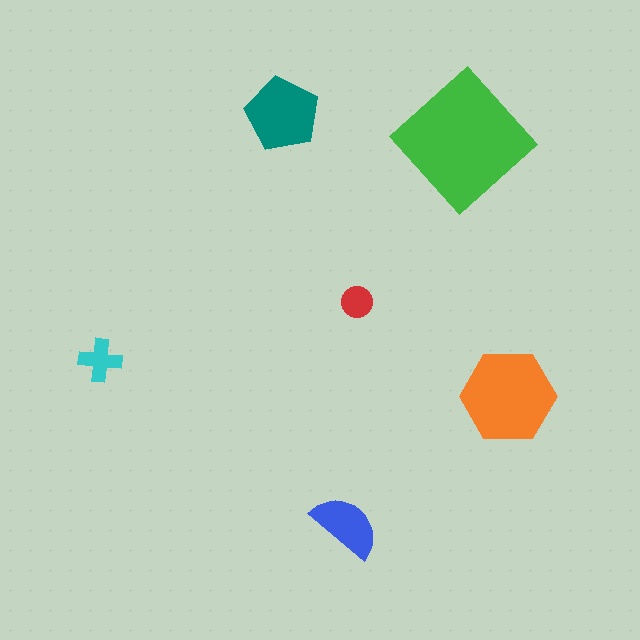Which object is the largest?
The green diamond.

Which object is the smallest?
The red circle.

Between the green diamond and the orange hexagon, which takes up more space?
The green diamond.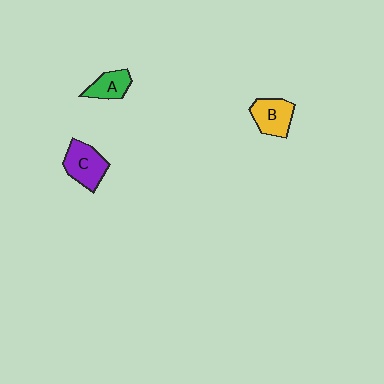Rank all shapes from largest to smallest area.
From largest to smallest: C (purple), B (yellow), A (green).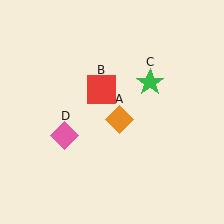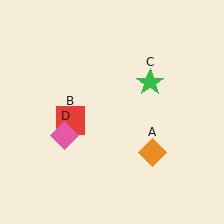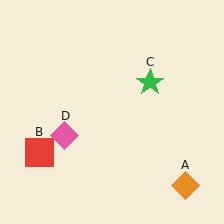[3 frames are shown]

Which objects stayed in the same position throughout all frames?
Green star (object C) and pink diamond (object D) remained stationary.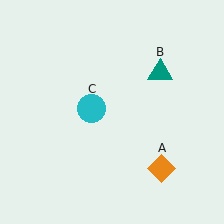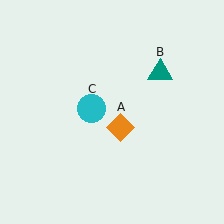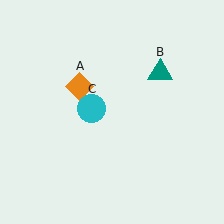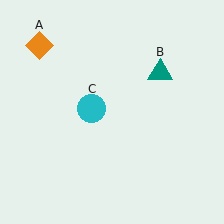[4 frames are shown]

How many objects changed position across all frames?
1 object changed position: orange diamond (object A).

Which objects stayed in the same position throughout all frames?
Teal triangle (object B) and cyan circle (object C) remained stationary.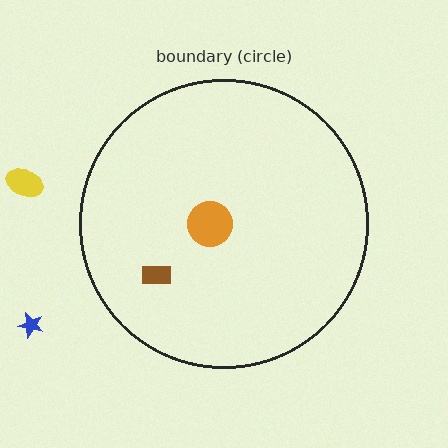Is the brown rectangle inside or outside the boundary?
Inside.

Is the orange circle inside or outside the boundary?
Inside.